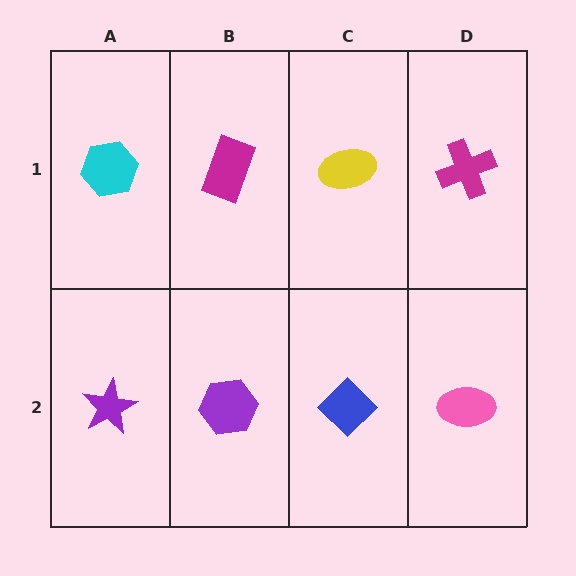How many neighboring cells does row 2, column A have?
2.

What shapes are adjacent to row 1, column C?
A blue diamond (row 2, column C), a magenta rectangle (row 1, column B), a magenta cross (row 1, column D).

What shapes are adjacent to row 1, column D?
A pink ellipse (row 2, column D), a yellow ellipse (row 1, column C).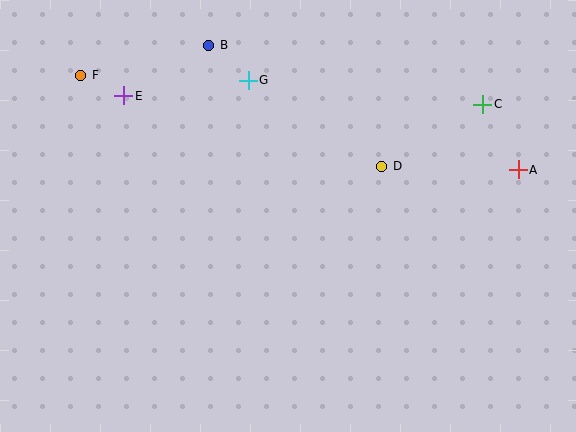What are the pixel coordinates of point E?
Point E is at (124, 96).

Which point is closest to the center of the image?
Point D at (382, 166) is closest to the center.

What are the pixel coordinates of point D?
Point D is at (382, 166).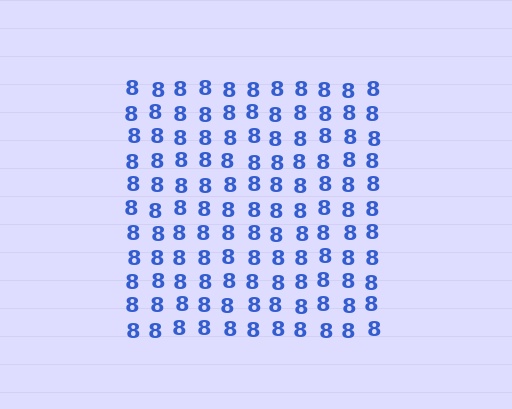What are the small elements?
The small elements are digit 8's.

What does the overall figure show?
The overall figure shows a square.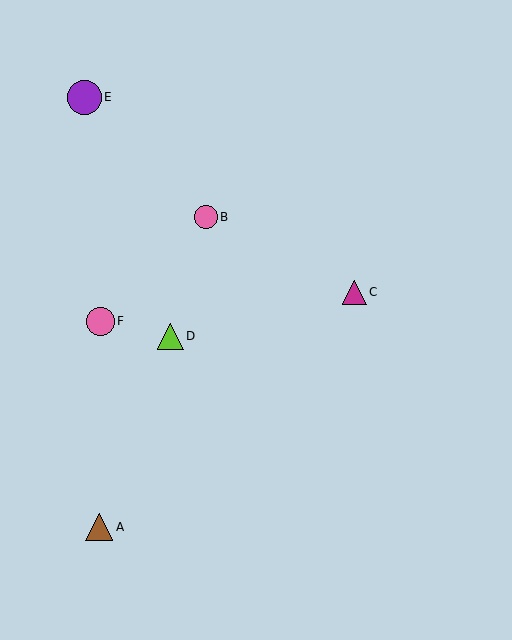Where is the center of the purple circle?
The center of the purple circle is at (84, 97).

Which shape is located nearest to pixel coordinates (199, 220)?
The pink circle (labeled B) at (206, 217) is nearest to that location.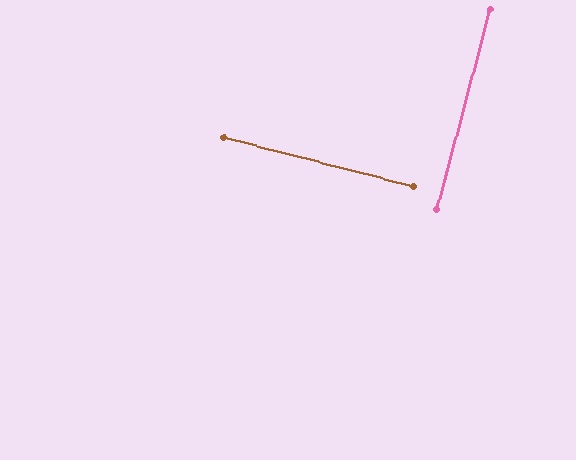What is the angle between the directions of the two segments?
Approximately 90 degrees.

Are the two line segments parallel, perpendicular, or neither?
Perpendicular — they meet at approximately 90°.